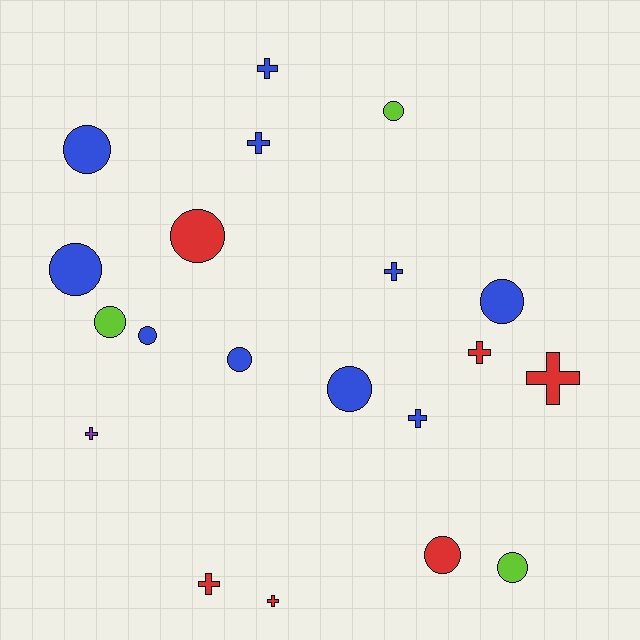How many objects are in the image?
There are 20 objects.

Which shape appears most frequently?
Circle, with 11 objects.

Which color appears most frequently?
Blue, with 10 objects.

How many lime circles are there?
There are 3 lime circles.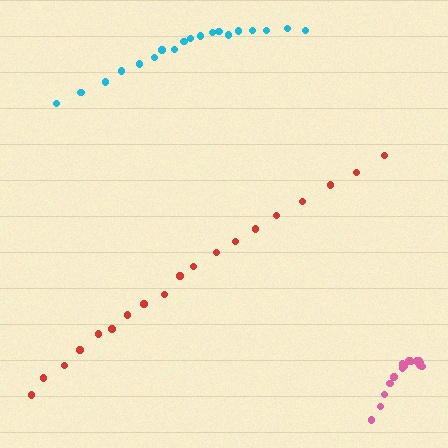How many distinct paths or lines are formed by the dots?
There are 3 distinct paths.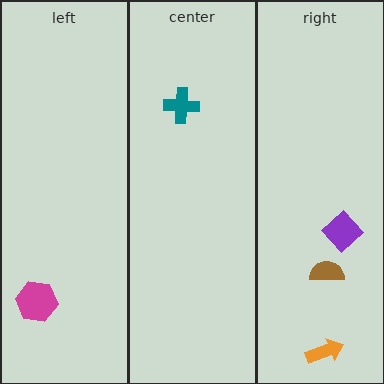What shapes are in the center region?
The teal cross.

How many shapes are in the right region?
3.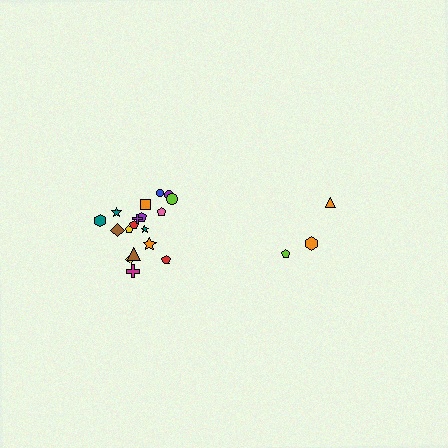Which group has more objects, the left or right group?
The left group.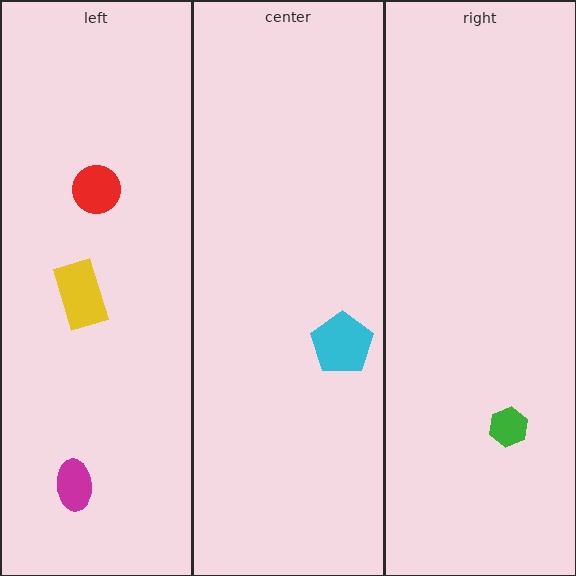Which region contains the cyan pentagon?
The center region.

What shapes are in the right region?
The green hexagon.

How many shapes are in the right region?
1.